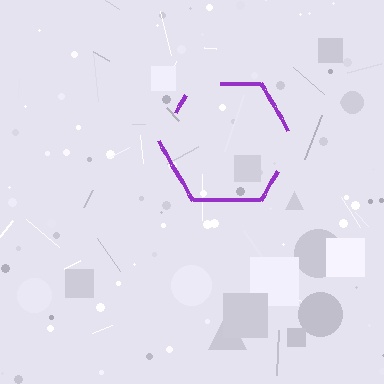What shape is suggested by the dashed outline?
The dashed outline suggests a hexagon.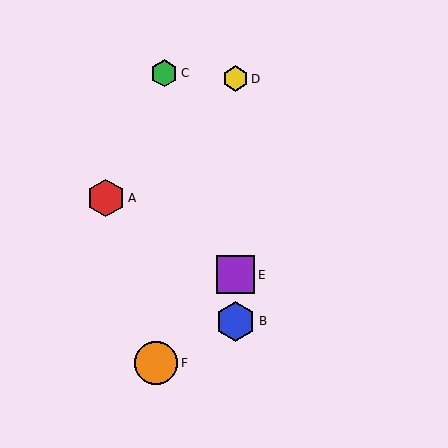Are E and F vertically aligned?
No, E is at x≈236 and F is at x≈156.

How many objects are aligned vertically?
3 objects (B, D, E) are aligned vertically.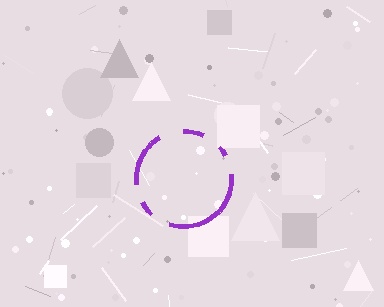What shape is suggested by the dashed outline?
The dashed outline suggests a circle.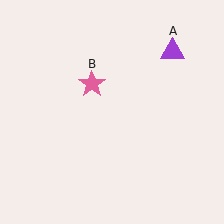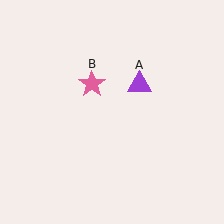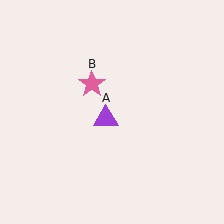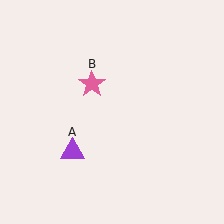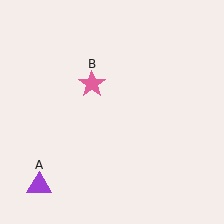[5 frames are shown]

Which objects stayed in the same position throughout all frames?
Pink star (object B) remained stationary.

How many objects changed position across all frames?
1 object changed position: purple triangle (object A).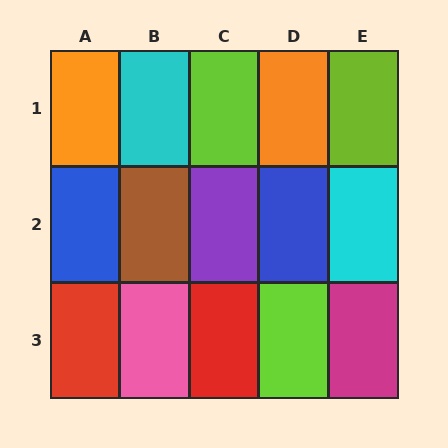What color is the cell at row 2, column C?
Purple.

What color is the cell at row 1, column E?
Lime.